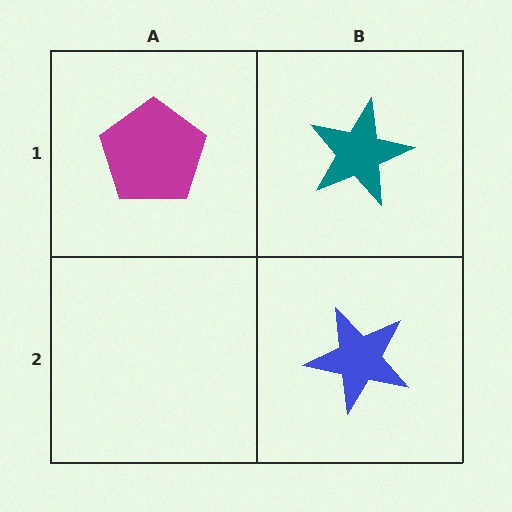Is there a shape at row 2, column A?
No, that cell is empty.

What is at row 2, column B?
A blue star.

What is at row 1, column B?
A teal star.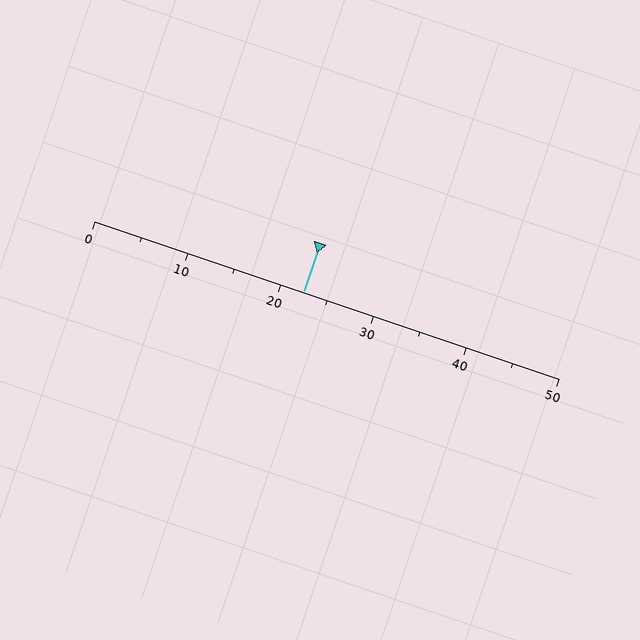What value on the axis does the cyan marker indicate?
The marker indicates approximately 22.5.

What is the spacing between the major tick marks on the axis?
The major ticks are spaced 10 apart.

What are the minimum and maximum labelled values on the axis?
The axis runs from 0 to 50.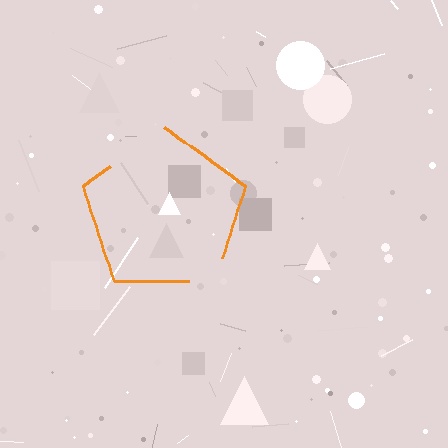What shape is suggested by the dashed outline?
The dashed outline suggests a pentagon.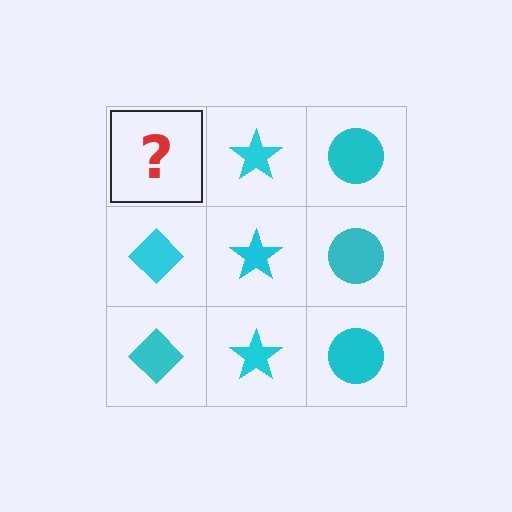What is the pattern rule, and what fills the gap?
The rule is that each column has a consistent shape. The gap should be filled with a cyan diamond.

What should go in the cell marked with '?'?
The missing cell should contain a cyan diamond.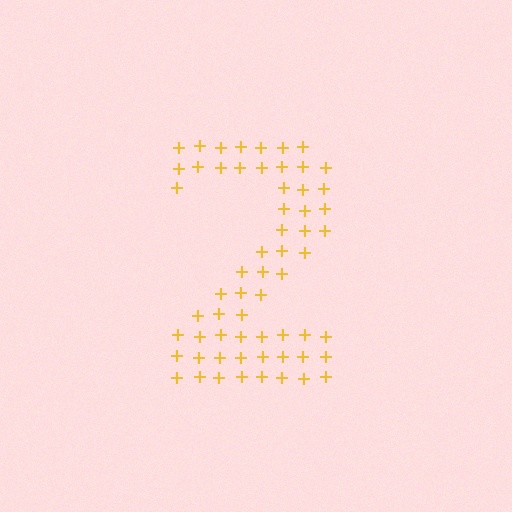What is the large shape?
The large shape is the digit 2.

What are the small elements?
The small elements are plus signs.